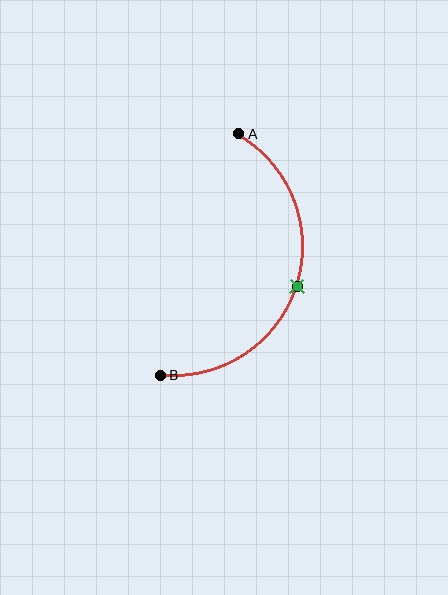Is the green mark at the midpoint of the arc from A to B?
Yes. The green mark lies on the arc at equal arc-length from both A and B — it is the arc midpoint.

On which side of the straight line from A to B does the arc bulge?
The arc bulges to the right of the straight line connecting A and B.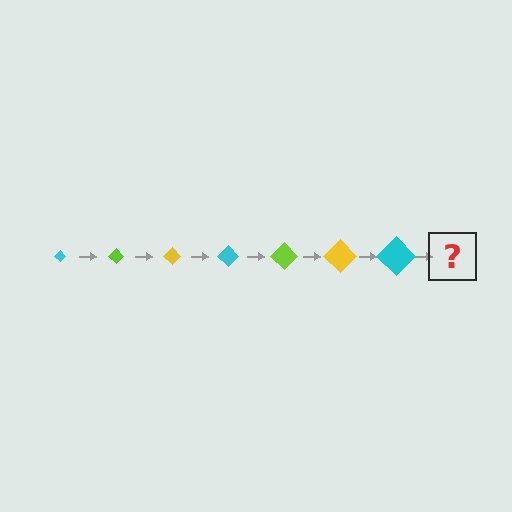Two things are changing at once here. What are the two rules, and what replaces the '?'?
The two rules are that the diamond grows larger each step and the color cycles through cyan, lime, and yellow. The '?' should be a lime diamond, larger than the previous one.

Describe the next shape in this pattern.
It should be a lime diamond, larger than the previous one.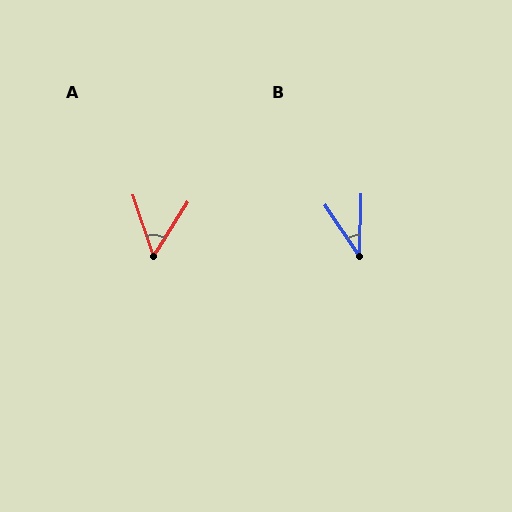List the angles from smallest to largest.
B (35°), A (51°).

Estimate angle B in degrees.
Approximately 35 degrees.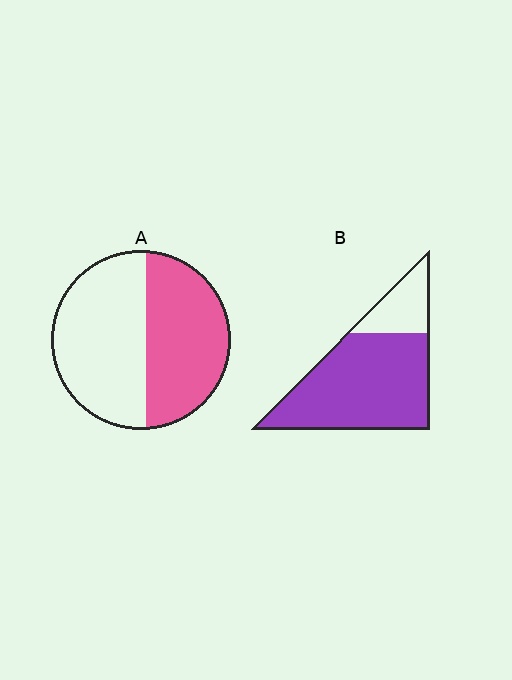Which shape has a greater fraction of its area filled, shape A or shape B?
Shape B.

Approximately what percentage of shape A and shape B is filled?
A is approximately 45% and B is approximately 80%.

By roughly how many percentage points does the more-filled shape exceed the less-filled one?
By roughly 30 percentage points (B over A).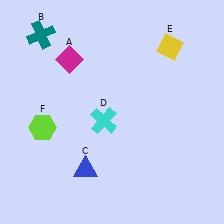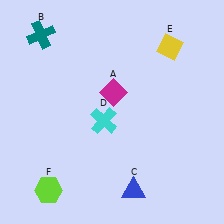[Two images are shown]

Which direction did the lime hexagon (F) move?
The lime hexagon (F) moved down.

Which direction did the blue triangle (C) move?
The blue triangle (C) moved right.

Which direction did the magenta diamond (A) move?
The magenta diamond (A) moved right.